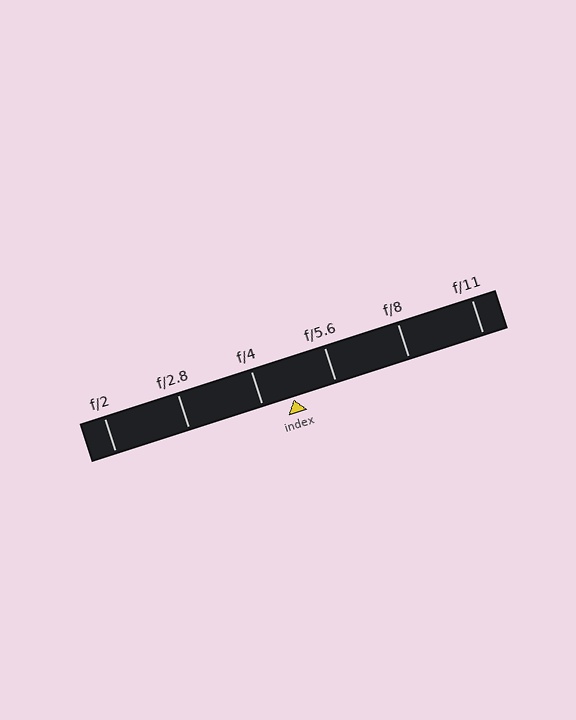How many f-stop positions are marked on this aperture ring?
There are 6 f-stop positions marked.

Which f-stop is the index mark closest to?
The index mark is closest to f/4.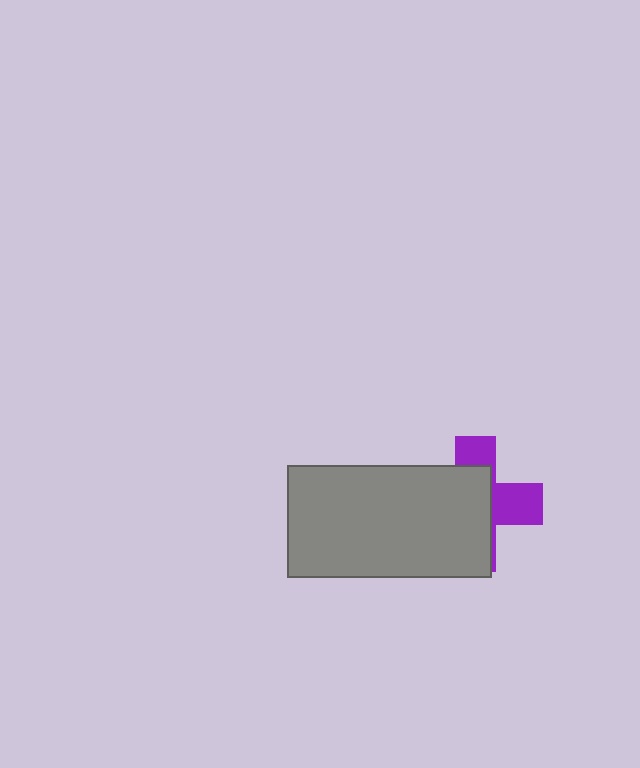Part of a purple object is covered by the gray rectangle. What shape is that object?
It is a cross.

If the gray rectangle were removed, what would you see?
You would see the complete purple cross.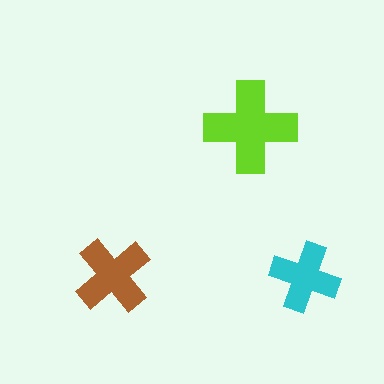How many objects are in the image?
There are 3 objects in the image.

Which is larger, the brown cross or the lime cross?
The lime one.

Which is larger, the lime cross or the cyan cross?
The lime one.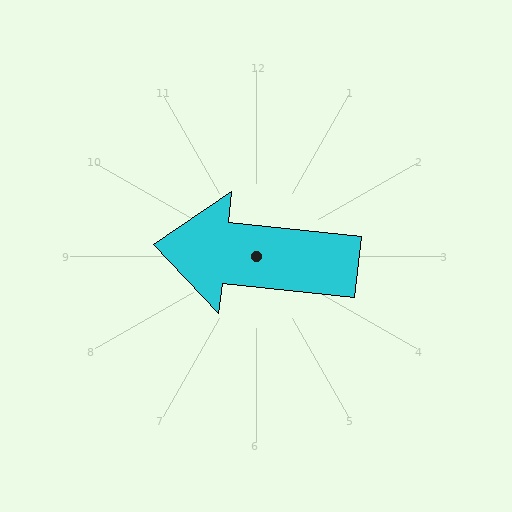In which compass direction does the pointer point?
West.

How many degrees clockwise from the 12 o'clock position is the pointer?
Approximately 276 degrees.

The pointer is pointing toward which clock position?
Roughly 9 o'clock.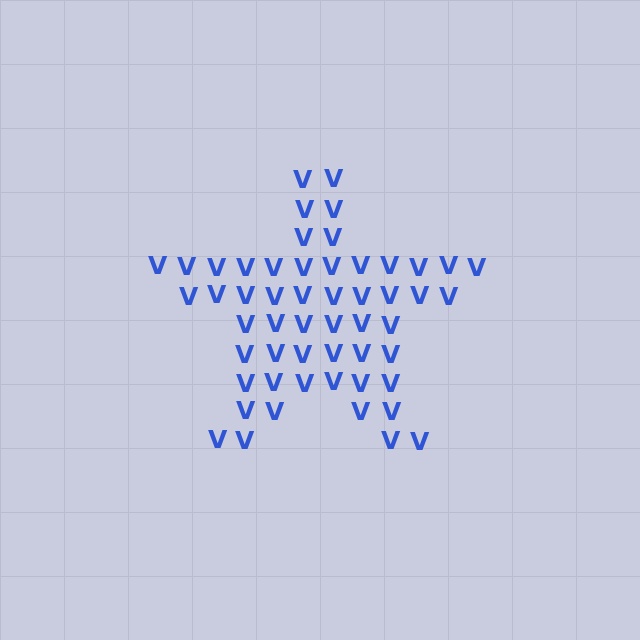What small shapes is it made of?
It is made of small letter V's.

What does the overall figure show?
The overall figure shows a star.